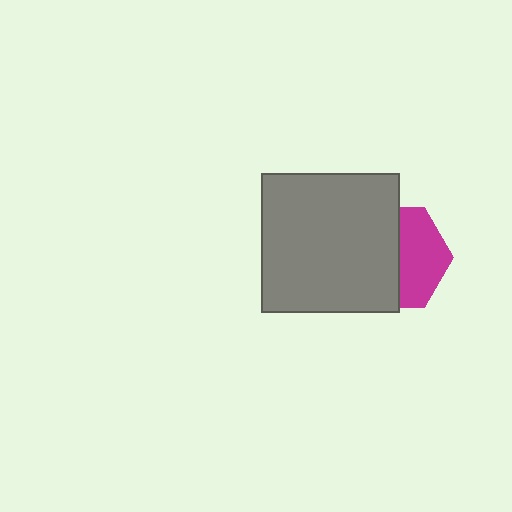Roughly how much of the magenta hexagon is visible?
About half of it is visible (roughly 45%).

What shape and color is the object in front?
The object in front is a gray square.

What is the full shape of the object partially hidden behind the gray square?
The partially hidden object is a magenta hexagon.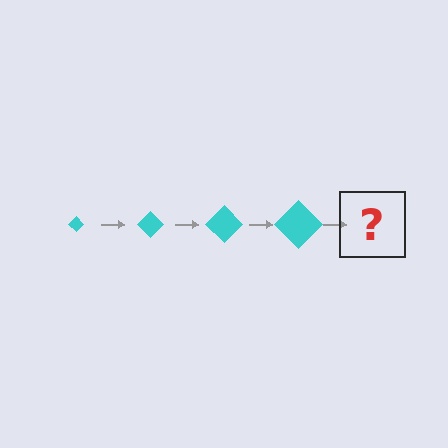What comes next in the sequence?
The next element should be a cyan diamond, larger than the previous one.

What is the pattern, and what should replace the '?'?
The pattern is that the diamond gets progressively larger each step. The '?' should be a cyan diamond, larger than the previous one.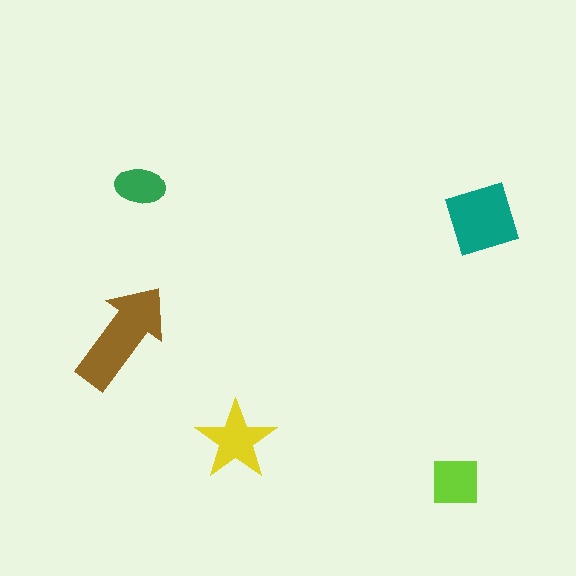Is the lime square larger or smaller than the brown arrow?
Smaller.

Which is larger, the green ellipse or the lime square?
The lime square.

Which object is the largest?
The brown arrow.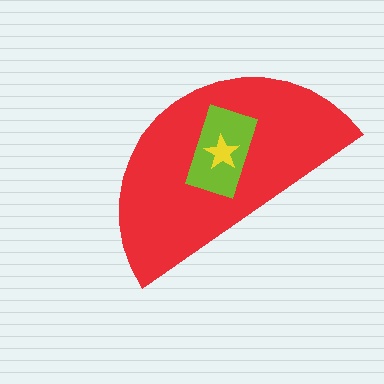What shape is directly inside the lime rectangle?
The yellow star.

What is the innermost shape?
The yellow star.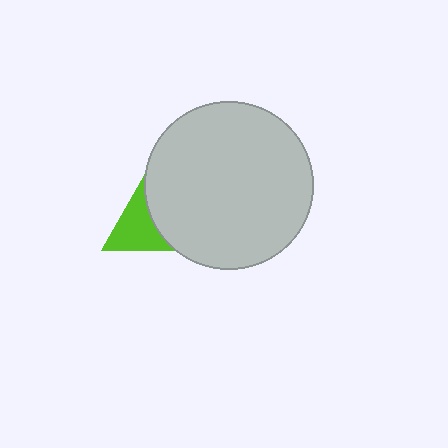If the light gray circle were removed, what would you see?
You would see the complete lime triangle.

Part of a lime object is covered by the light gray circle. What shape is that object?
It is a triangle.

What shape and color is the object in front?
The object in front is a light gray circle.